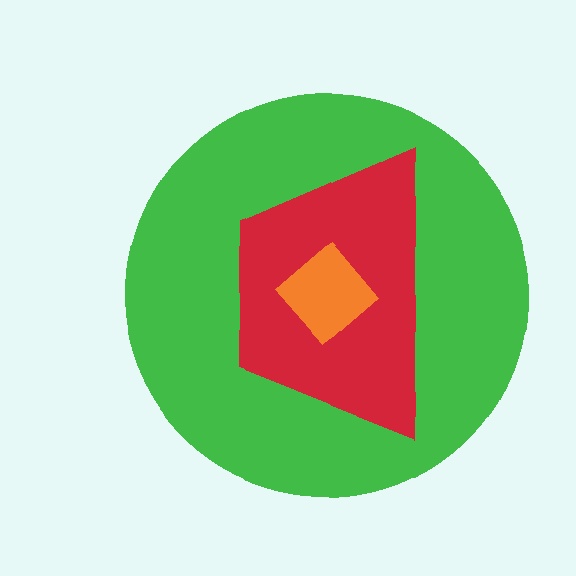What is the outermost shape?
The green circle.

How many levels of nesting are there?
3.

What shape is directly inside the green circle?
The red trapezoid.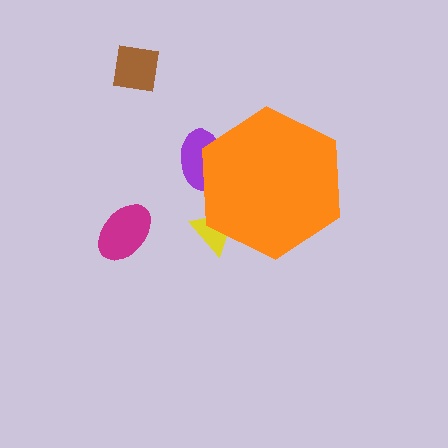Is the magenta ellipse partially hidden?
No, the magenta ellipse is fully visible.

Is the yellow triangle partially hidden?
Yes, the yellow triangle is partially hidden behind the orange hexagon.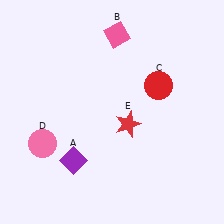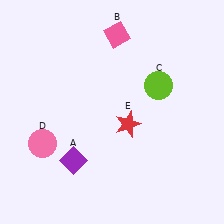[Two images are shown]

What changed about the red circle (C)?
In Image 1, C is red. In Image 2, it changed to lime.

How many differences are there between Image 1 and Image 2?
There is 1 difference between the two images.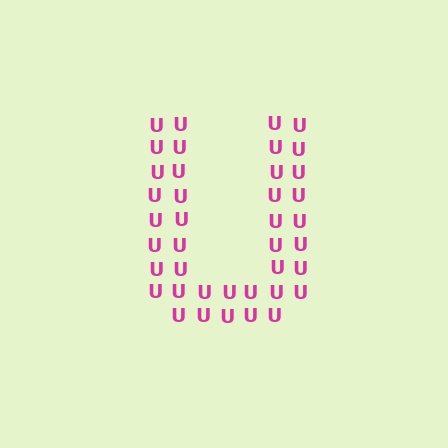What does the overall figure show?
The overall figure shows the letter U.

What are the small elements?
The small elements are letter U's.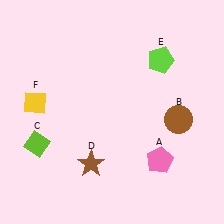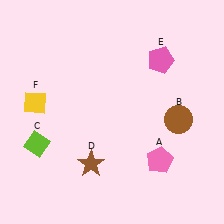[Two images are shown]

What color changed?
The pentagon (E) changed from lime in Image 1 to pink in Image 2.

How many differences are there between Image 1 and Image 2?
There is 1 difference between the two images.